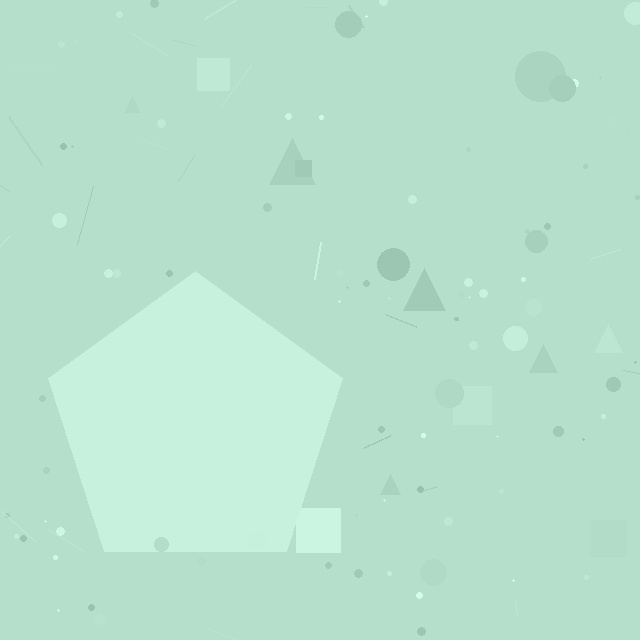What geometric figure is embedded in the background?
A pentagon is embedded in the background.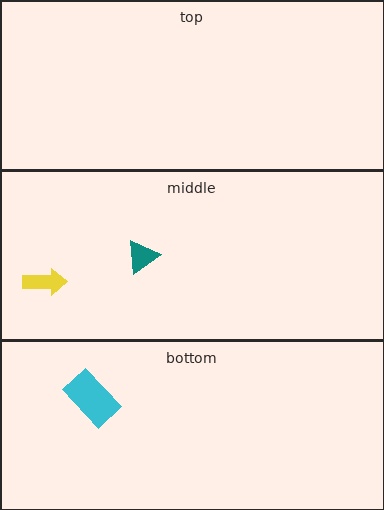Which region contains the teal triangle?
The middle region.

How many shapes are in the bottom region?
1.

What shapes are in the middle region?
The yellow arrow, the teal triangle.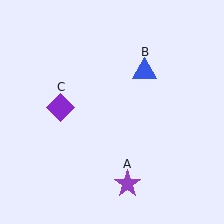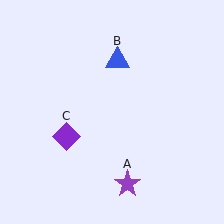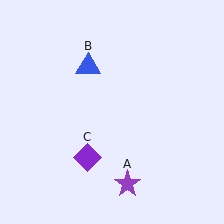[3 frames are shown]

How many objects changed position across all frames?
2 objects changed position: blue triangle (object B), purple diamond (object C).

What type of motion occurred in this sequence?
The blue triangle (object B), purple diamond (object C) rotated counterclockwise around the center of the scene.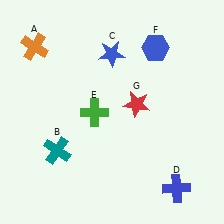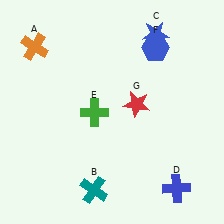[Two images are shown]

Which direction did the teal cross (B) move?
The teal cross (B) moved down.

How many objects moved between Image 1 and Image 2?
2 objects moved between the two images.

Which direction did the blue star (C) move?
The blue star (C) moved right.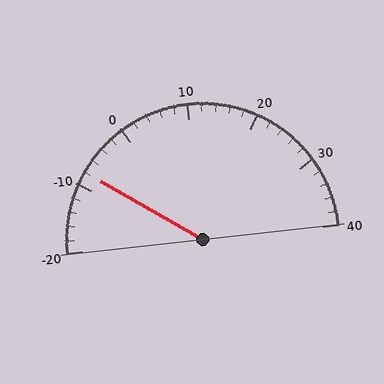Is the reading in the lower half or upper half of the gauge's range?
The reading is in the lower half of the range (-20 to 40).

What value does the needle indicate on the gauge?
The needle indicates approximately -8.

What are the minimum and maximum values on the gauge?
The gauge ranges from -20 to 40.